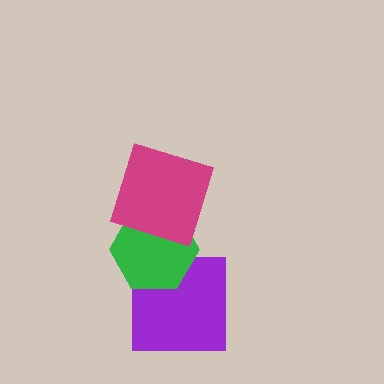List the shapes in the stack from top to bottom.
From top to bottom: the magenta square, the green hexagon, the purple square.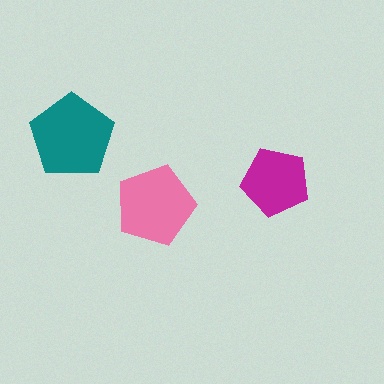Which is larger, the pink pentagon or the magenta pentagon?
The pink one.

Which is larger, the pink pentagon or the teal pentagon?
The teal one.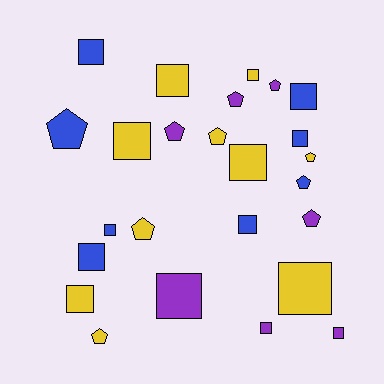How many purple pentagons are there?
There are 4 purple pentagons.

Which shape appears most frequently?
Square, with 15 objects.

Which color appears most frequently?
Yellow, with 10 objects.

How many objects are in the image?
There are 25 objects.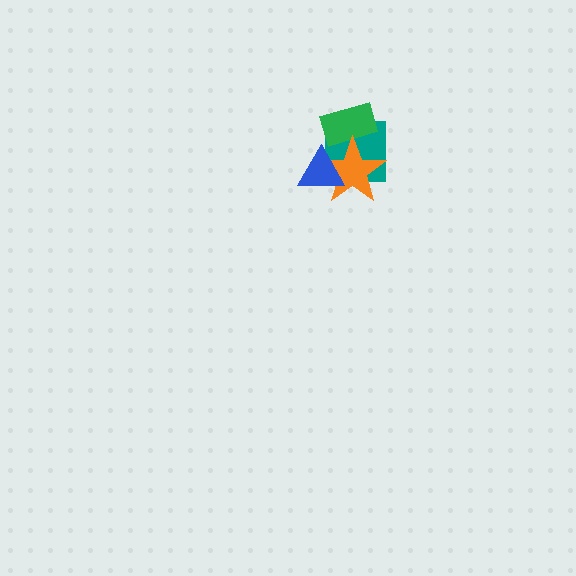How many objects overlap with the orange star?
3 objects overlap with the orange star.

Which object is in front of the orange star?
The blue triangle is in front of the orange star.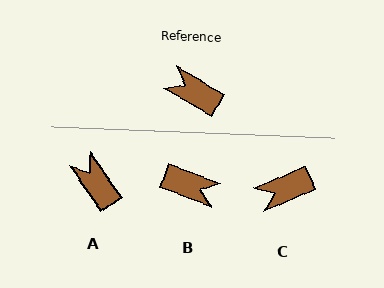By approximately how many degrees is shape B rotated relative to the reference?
Approximately 170 degrees clockwise.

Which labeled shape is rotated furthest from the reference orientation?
B, about 170 degrees away.